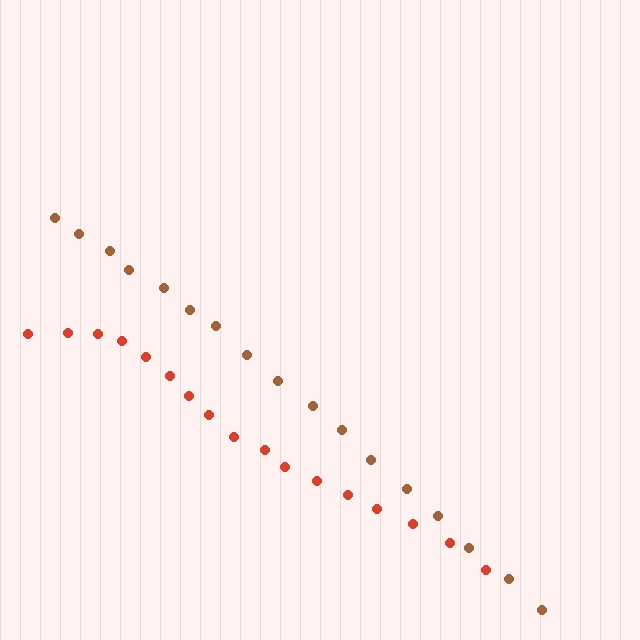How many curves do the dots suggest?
There are 2 distinct paths.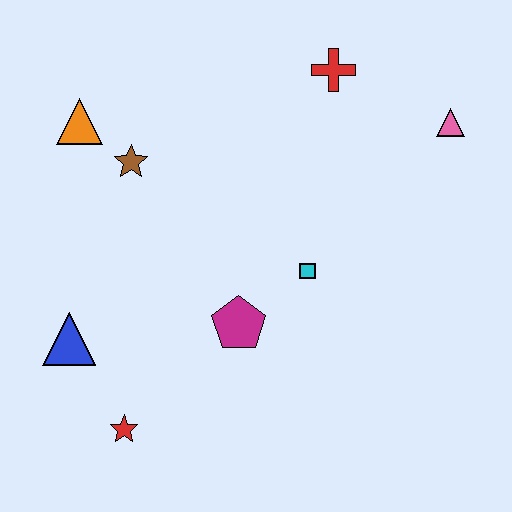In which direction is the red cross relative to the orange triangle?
The red cross is to the right of the orange triangle.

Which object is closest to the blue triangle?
The red star is closest to the blue triangle.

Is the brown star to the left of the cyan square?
Yes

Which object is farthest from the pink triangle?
The red star is farthest from the pink triangle.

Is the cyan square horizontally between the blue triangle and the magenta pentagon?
No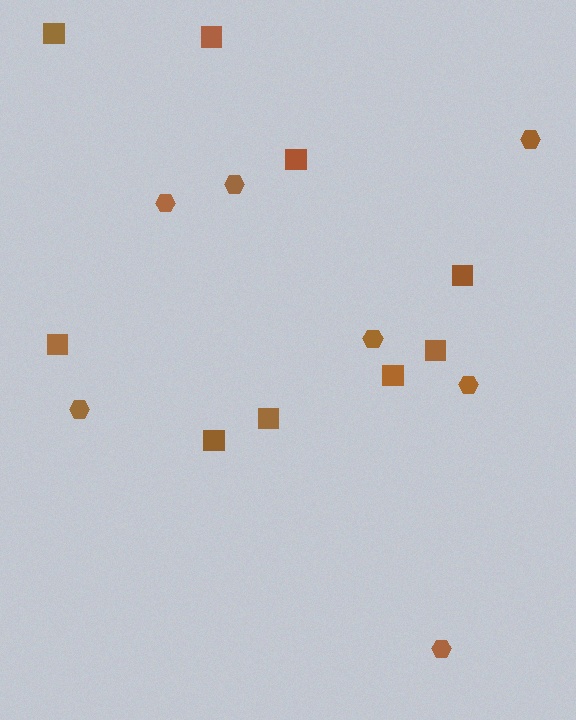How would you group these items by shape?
There are 2 groups: one group of hexagons (7) and one group of squares (9).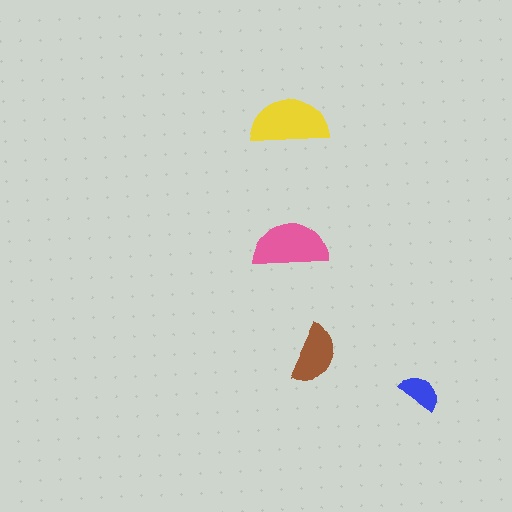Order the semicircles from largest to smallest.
the yellow one, the pink one, the brown one, the blue one.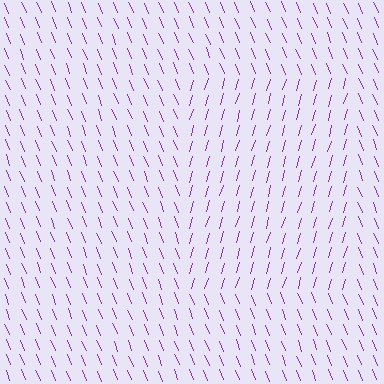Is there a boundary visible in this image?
Yes, there is a texture boundary formed by a change in line orientation.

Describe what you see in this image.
The image is filled with small purple line segments. A rectangle region in the image has lines oriented differently from the surrounding lines, creating a visible texture boundary.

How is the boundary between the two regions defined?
The boundary is defined purely by a change in line orientation (approximately 39 degrees difference). All lines are the same color and thickness.